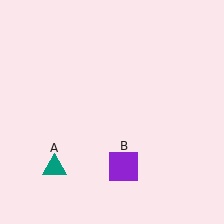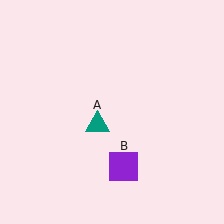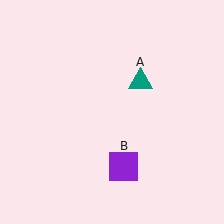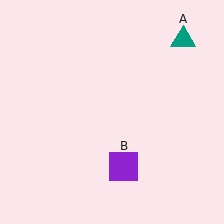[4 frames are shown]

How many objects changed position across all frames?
1 object changed position: teal triangle (object A).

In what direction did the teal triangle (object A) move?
The teal triangle (object A) moved up and to the right.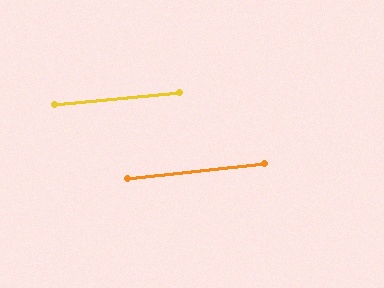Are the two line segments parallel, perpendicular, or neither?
Parallel — their directions differ by only 0.8°.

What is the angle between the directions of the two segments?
Approximately 1 degree.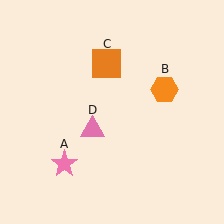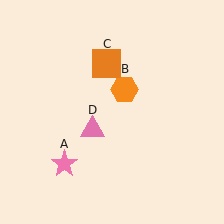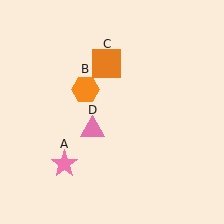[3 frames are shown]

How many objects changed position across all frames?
1 object changed position: orange hexagon (object B).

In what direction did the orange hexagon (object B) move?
The orange hexagon (object B) moved left.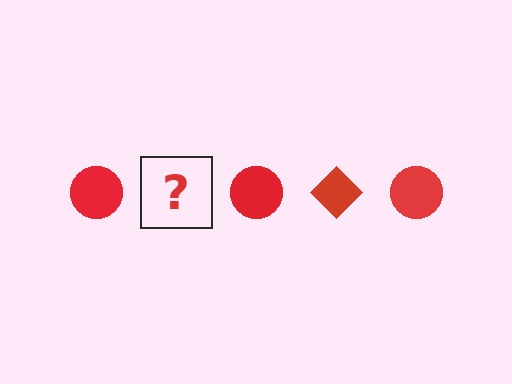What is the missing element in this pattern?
The missing element is a red diamond.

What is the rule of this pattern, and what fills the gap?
The rule is that the pattern cycles through circle, diamond shapes in red. The gap should be filled with a red diamond.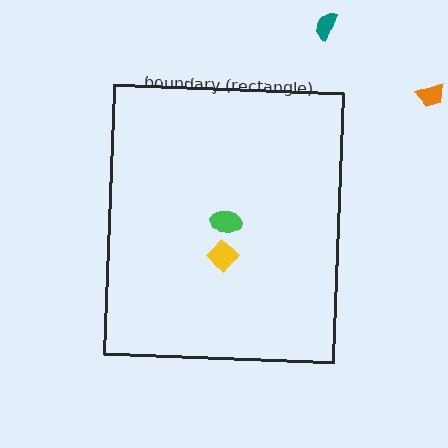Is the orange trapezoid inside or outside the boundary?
Outside.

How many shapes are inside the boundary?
2 inside, 2 outside.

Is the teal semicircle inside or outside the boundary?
Outside.